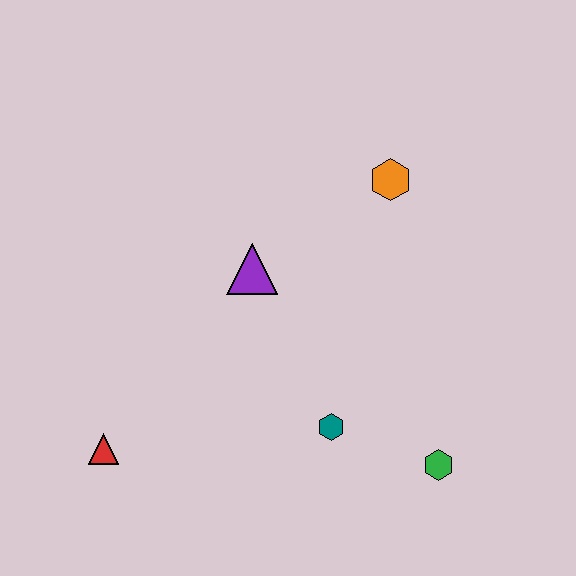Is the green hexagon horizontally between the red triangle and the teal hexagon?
No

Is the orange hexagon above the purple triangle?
Yes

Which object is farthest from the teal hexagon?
The orange hexagon is farthest from the teal hexagon.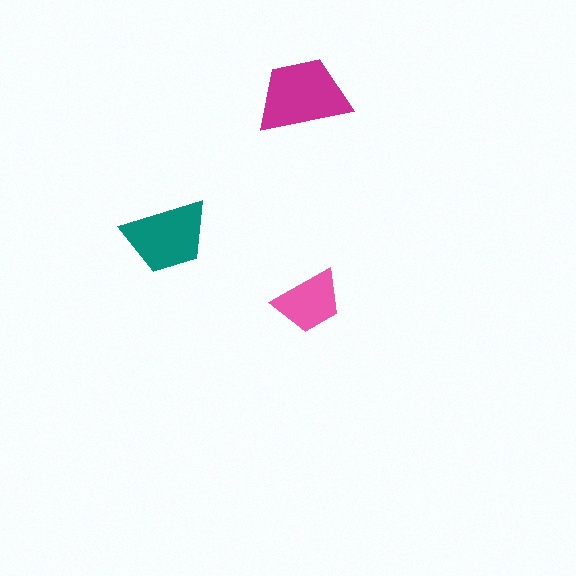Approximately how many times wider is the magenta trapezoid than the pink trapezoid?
About 1.5 times wider.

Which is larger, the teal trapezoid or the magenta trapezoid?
The magenta one.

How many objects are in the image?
There are 3 objects in the image.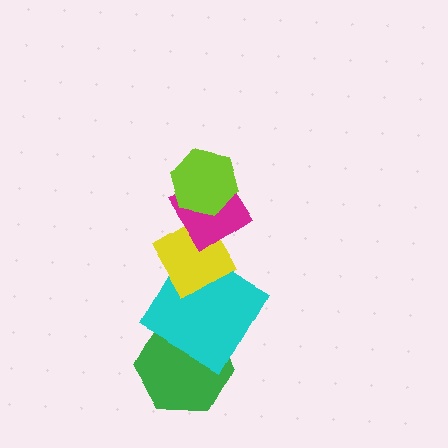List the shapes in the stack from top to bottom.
From top to bottom: the lime hexagon, the magenta diamond, the yellow diamond, the cyan diamond, the green hexagon.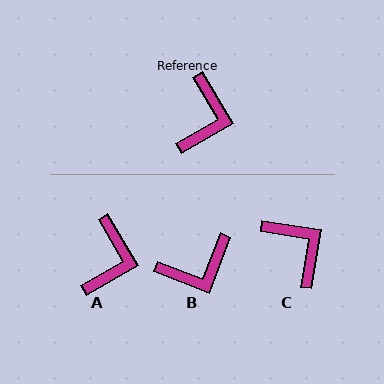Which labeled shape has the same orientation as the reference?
A.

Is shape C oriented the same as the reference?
No, it is off by about 50 degrees.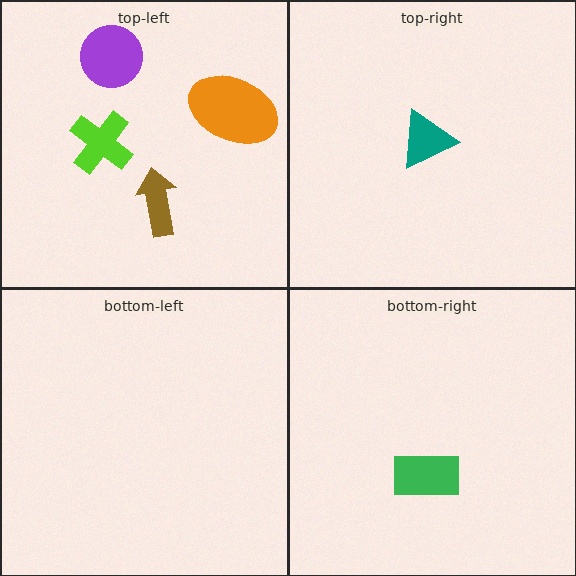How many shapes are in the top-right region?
1.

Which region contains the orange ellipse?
The top-left region.